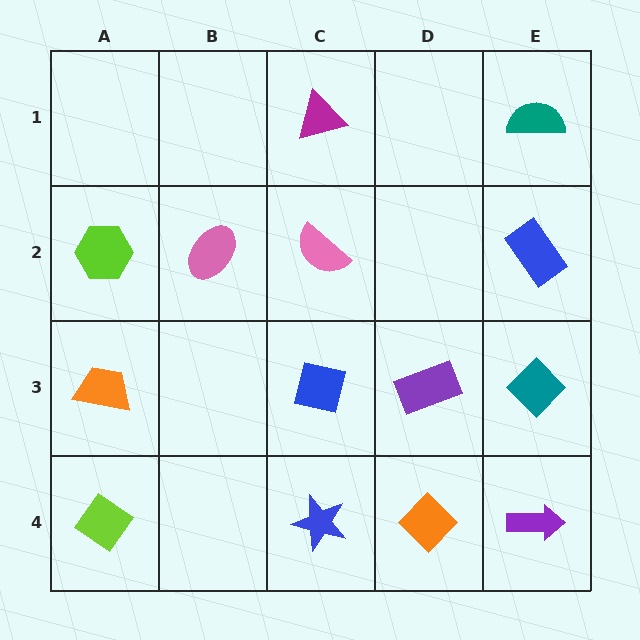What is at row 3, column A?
An orange trapezoid.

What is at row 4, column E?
A purple arrow.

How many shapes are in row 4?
4 shapes.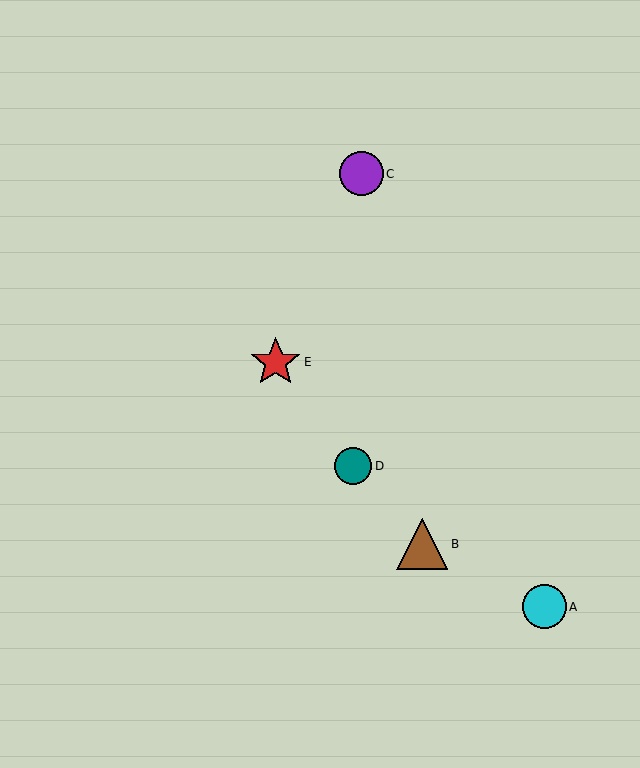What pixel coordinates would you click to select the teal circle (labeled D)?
Click at (353, 466) to select the teal circle D.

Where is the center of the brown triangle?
The center of the brown triangle is at (422, 544).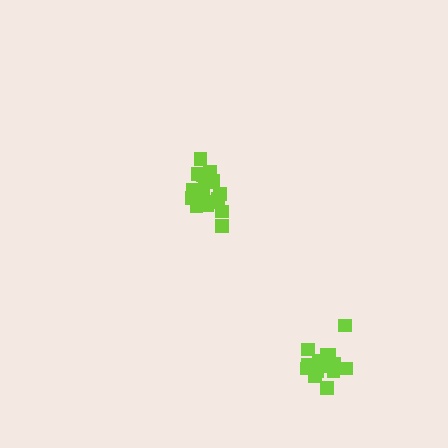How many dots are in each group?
Group 1: 15 dots, Group 2: 20 dots (35 total).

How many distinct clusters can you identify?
There are 2 distinct clusters.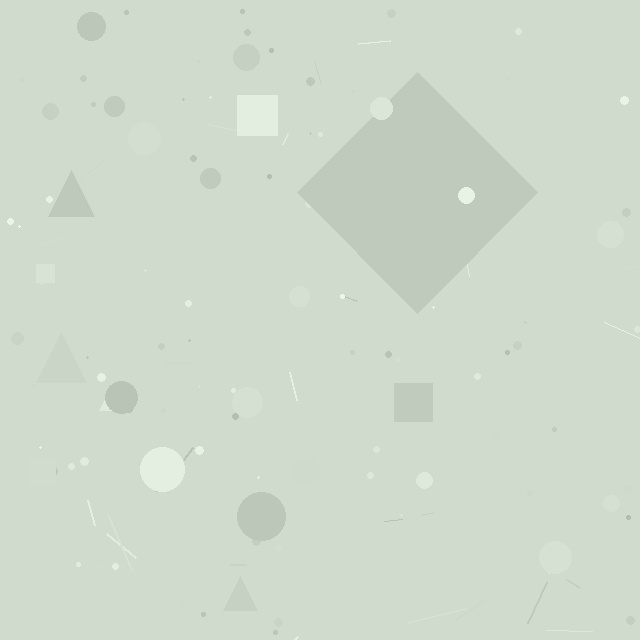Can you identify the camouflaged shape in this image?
The camouflaged shape is a diamond.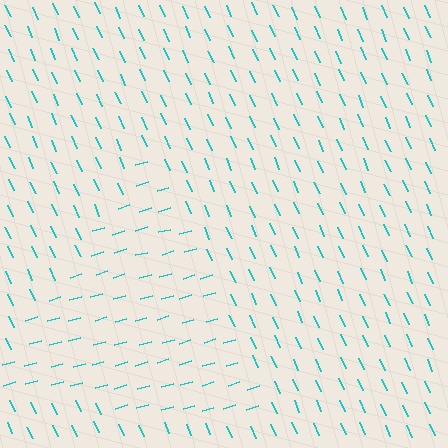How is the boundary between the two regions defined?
The boundary is defined purely by a change in line orientation (approximately 83 degrees difference). All lines are the same color and thickness.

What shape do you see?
I see a triangle.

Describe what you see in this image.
The image is filled with small cyan line segments. A triangle region in the image has lines oriented differently from the surrounding lines, creating a visible texture boundary.